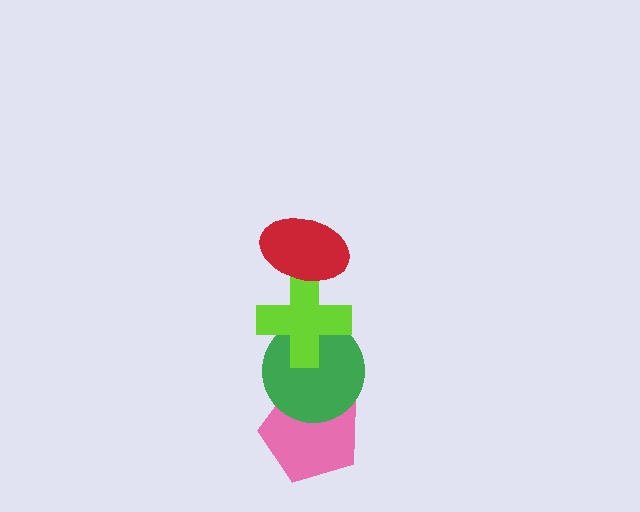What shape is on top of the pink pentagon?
The green circle is on top of the pink pentagon.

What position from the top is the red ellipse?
The red ellipse is 1st from the top.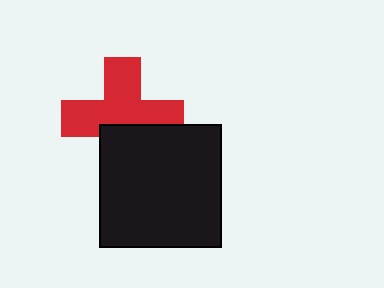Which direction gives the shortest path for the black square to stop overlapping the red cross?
Moving down gives the shortest separation.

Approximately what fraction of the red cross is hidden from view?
Roughly 35% of the red cross is hidden behind the black square.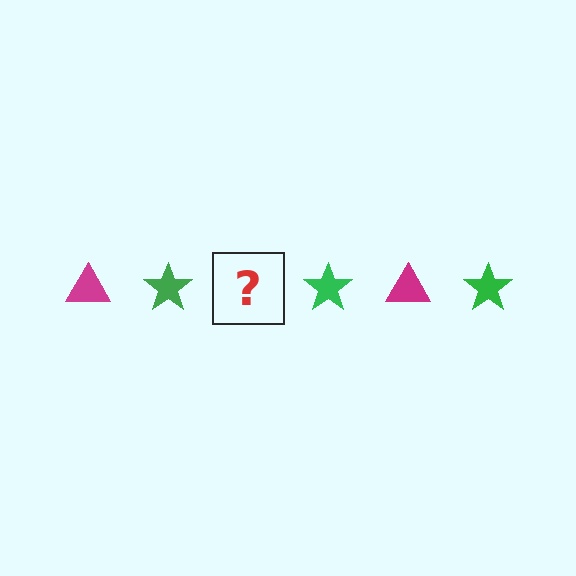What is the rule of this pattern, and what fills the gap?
The rule is that the pattern alternates between magenta triangle and green star. The gap should be filled with a magenta triangle.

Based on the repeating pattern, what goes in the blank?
The blank should be a magenta triangle.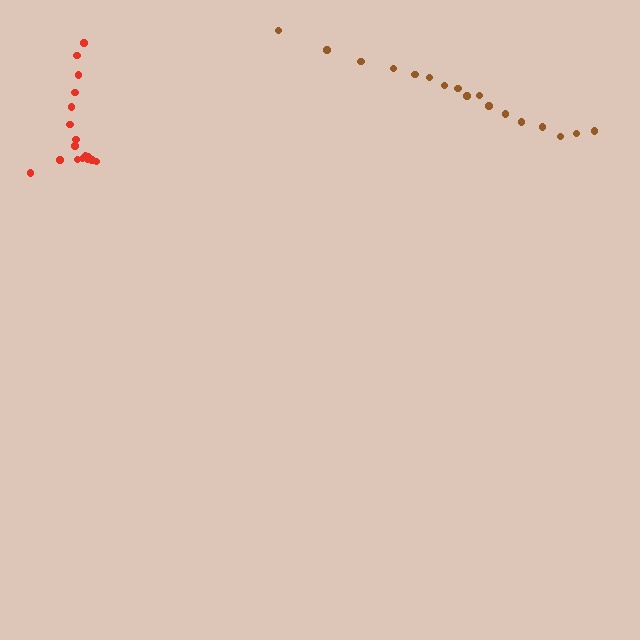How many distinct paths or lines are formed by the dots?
There are 2 distinct paths.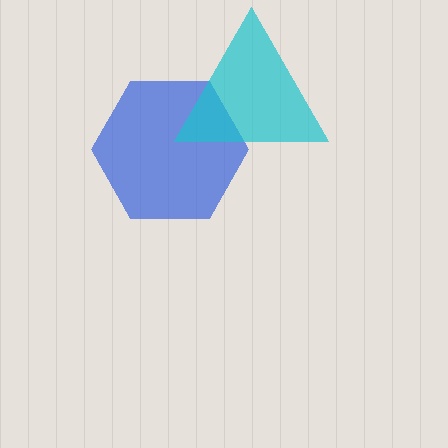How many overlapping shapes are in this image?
There are 2 overlapping shapes in the image.